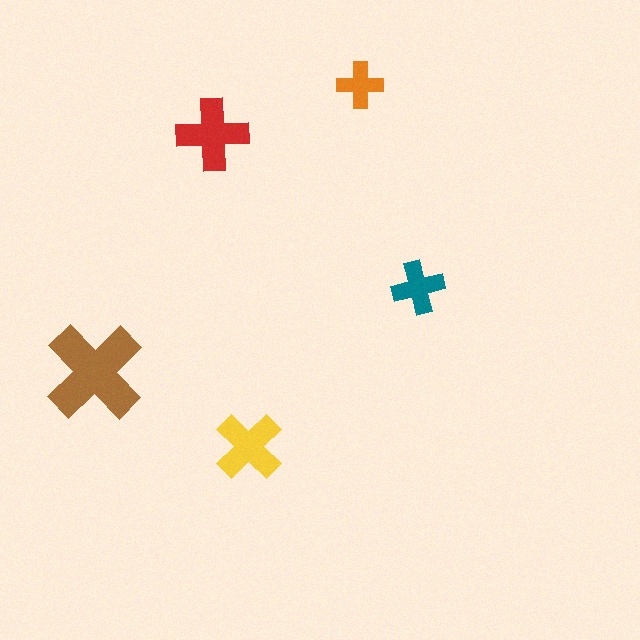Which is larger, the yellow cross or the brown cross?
The brown one.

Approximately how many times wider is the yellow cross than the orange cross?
About 1.5 times wider.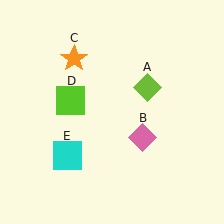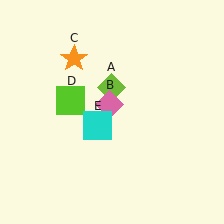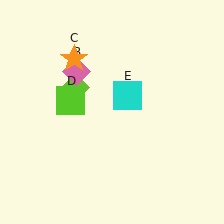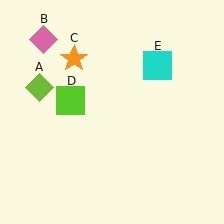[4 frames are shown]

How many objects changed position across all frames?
3 objects changed position: lime diamond (object A), pink diamond (object B), cyan square (object E).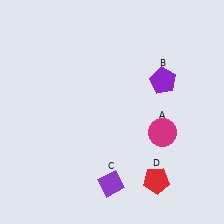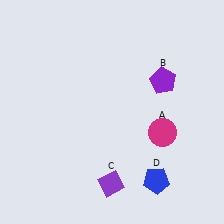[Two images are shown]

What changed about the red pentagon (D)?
In Image 1, D is red. In Image 2, it changed to blue.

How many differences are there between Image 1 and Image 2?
There is 1 difference between the two images.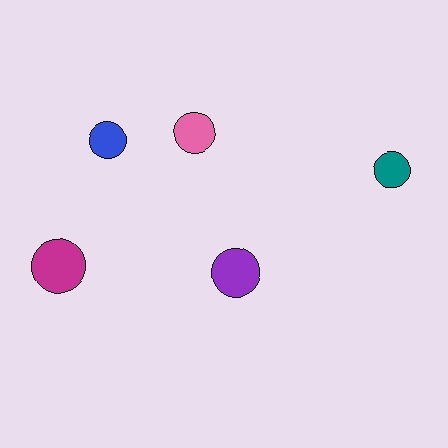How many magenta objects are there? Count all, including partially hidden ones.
There is 1 magenta object.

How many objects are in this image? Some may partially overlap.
There are 5 objects.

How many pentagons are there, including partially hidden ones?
There are no pentagons.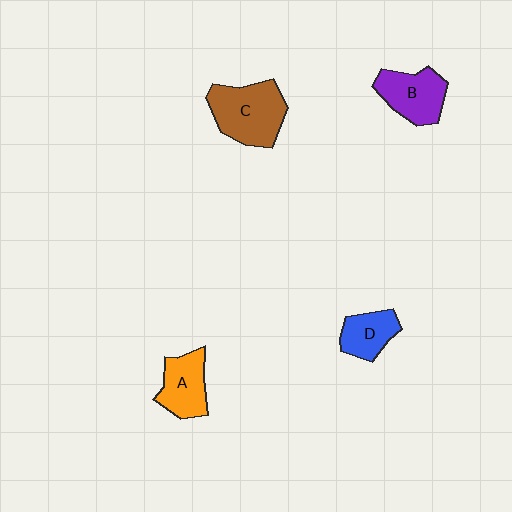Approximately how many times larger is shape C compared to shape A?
Approximately 1.5 times.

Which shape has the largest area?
Shape C (brown).